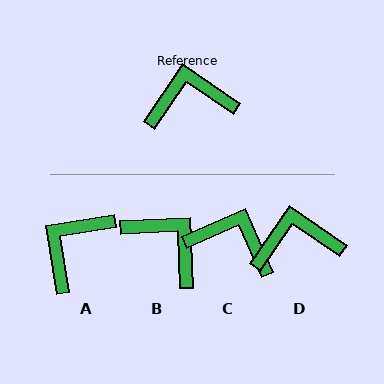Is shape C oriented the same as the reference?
No, it is off by about 32 degrees.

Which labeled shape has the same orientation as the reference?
D.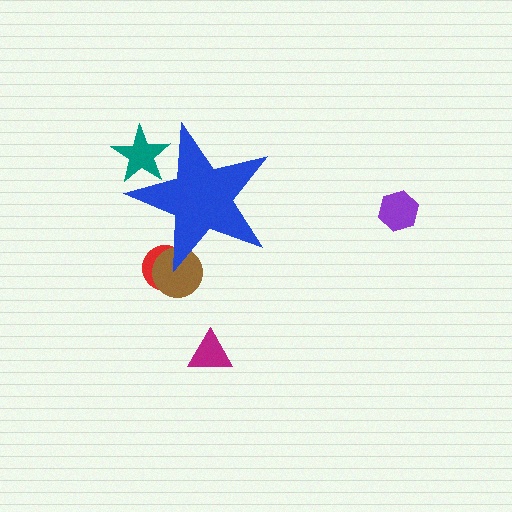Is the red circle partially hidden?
Yes, the red circle is partially hidden behind the blue star.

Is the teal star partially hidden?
Yes, the teal star is partially hidden behind the blue star.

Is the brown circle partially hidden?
Yes, the brown circle is partially hidden behind the blue star.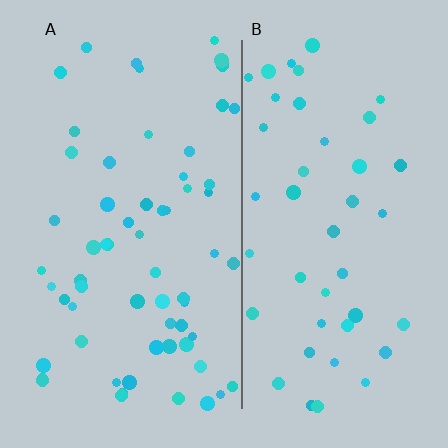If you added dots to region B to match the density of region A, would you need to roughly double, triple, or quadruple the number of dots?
Approximately double.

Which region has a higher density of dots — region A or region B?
A (the left).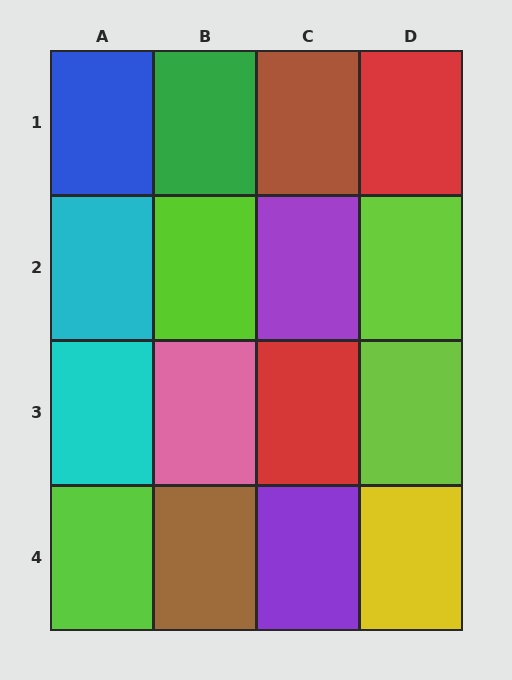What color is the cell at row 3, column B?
Pink.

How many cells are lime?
4 cells are lime.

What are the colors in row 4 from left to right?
Lime, brown, purple, yellow.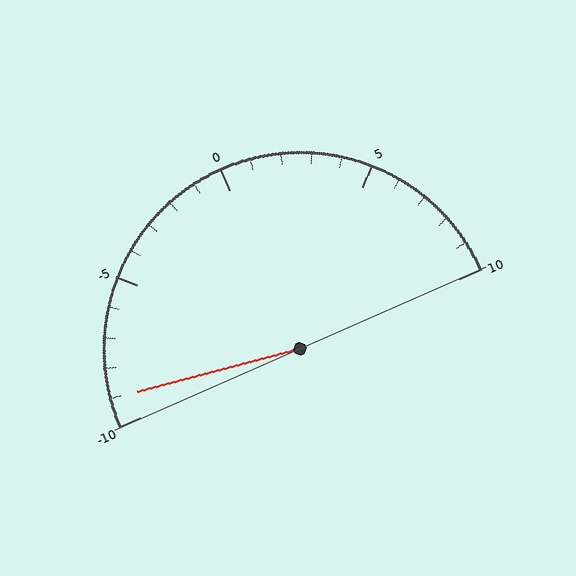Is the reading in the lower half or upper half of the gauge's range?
The reading is in the lower half of the range (-10 to 10).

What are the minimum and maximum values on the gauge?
The gauge ranges from -10 to 10.